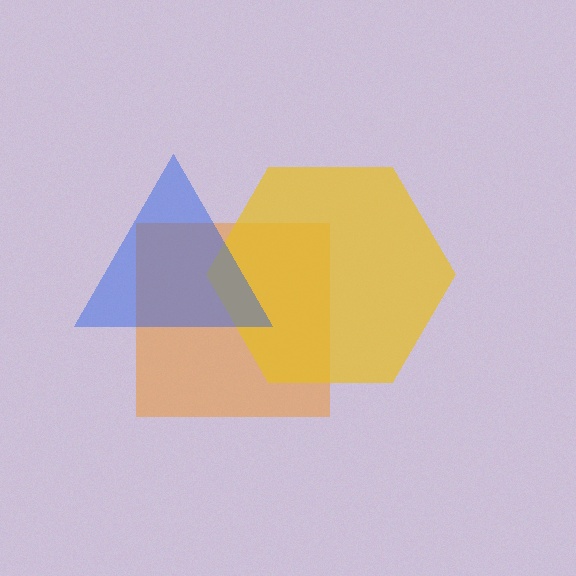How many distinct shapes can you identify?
There are 3 distinct shapes: an orange square, a yellow hexagon, a blue triangle.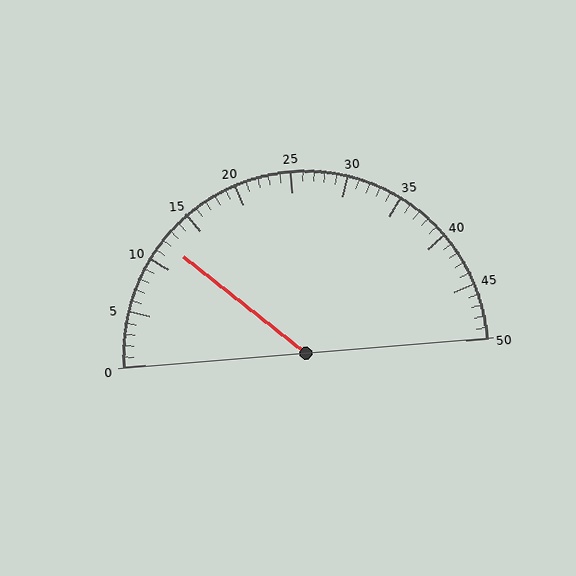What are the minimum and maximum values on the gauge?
The gauge ranges from 0 to 50.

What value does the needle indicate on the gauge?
The needle indicates approximately 12.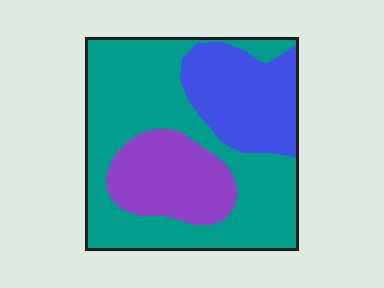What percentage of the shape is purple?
Purple covers roughly 20% of the shape.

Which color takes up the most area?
Teal, at roughly 55%.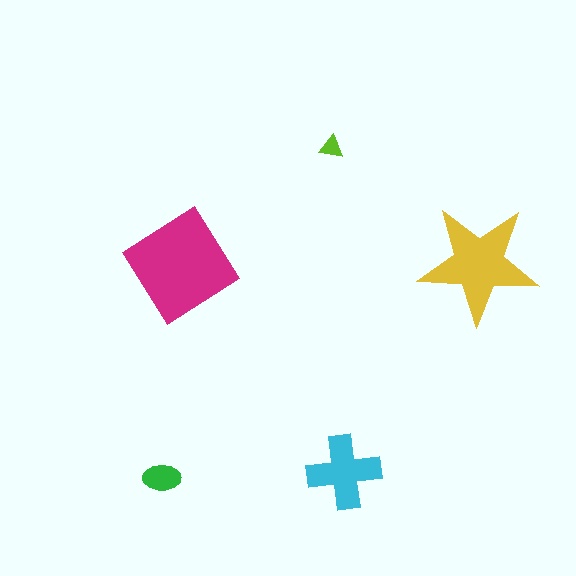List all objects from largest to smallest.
The magenta diamond, the yellow star, the cyan cross, the green ellipse, the lime triangle.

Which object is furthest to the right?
The yellow star is rightmost.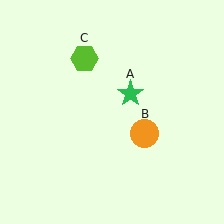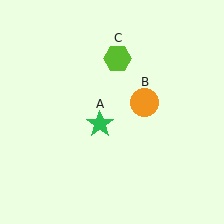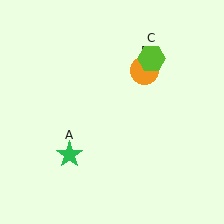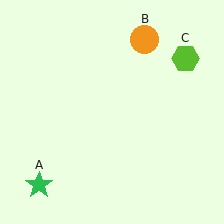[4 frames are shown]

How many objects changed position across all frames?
3 objects changed position: green star (object A), orange circle (object B), lime hexagon (object C).